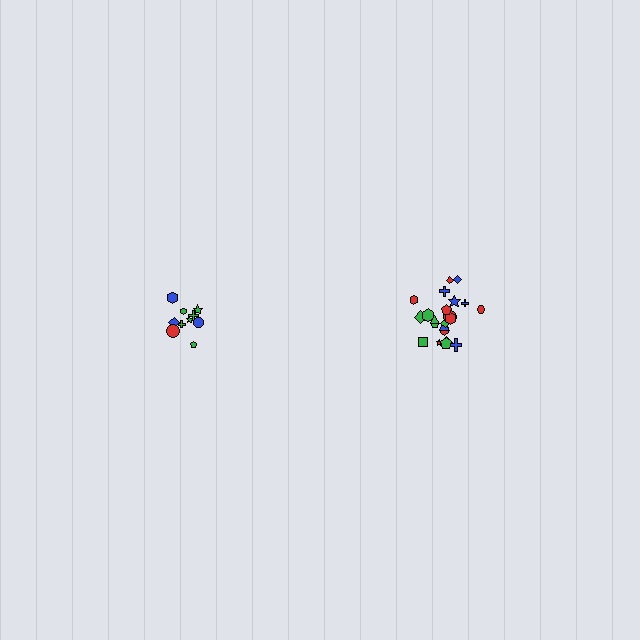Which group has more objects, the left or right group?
The right group.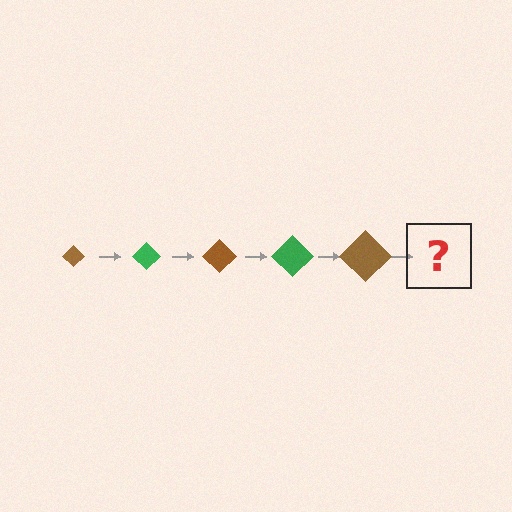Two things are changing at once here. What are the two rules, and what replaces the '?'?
The two rules are that the diamond grows larger each step and the color cycles through brown and green. The '?' should be a green diamond, larger than the previous one.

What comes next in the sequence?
The next element should be a green diamond, larger than the previous one.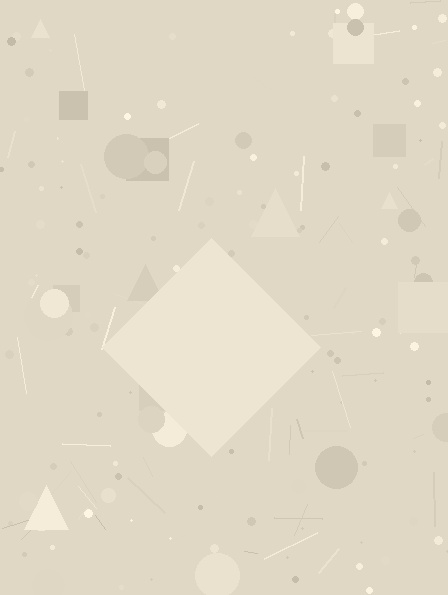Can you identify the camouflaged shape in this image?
The camouflaged shape is a diamond.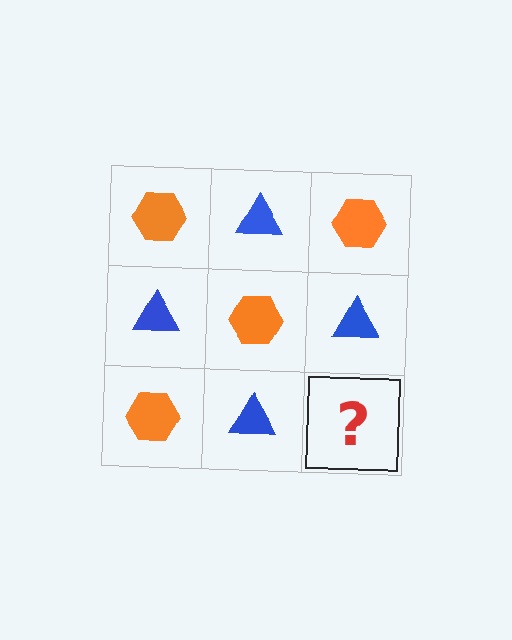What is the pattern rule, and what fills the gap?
The rule is that it alternates orange hexagon and blue triangle in a checkerboard pattern. The gap should be filled with an orange hexagon.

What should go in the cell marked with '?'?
The missing cell should contain an orange hexagon.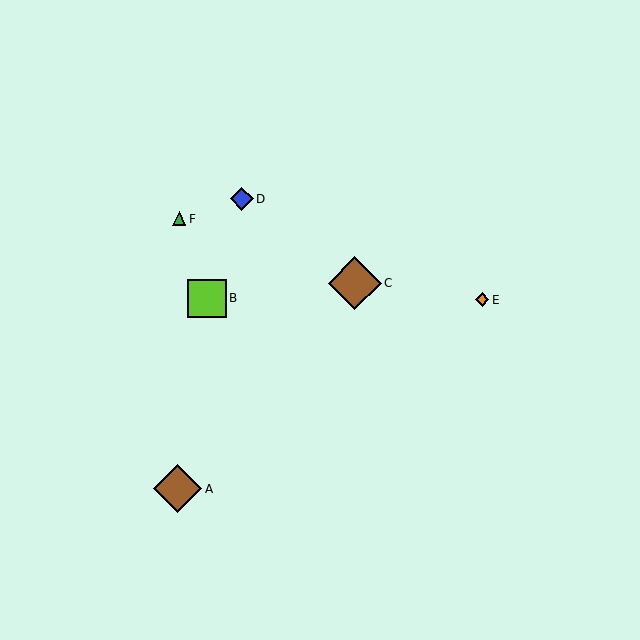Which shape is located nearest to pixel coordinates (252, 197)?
The blue diamond (labeled D) at (242, 199) is nearest to that location.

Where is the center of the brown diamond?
The center of the brown diamond is at (355, 283).